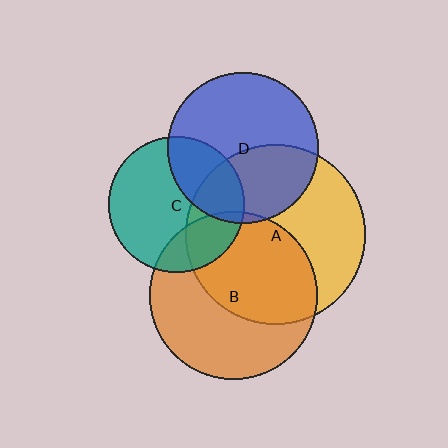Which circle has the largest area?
Circle A (yellow).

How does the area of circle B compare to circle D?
Approximately 1.2 times.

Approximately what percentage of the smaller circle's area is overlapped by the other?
Approximately 40%.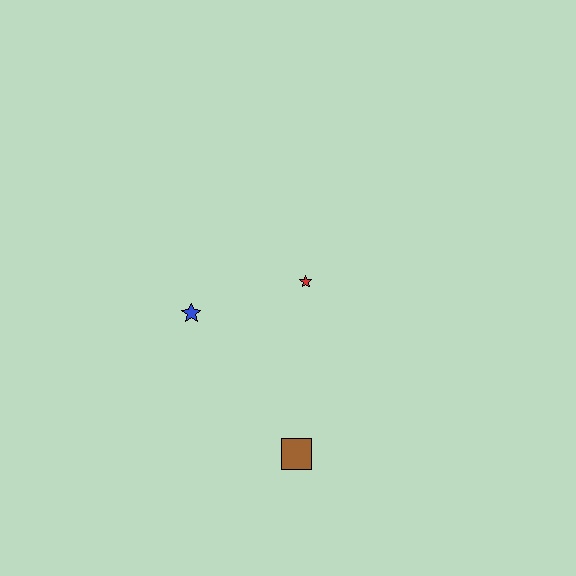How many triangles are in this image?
There are no triangles.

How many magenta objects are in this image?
There are no magenta objects.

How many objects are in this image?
There are 3 objects.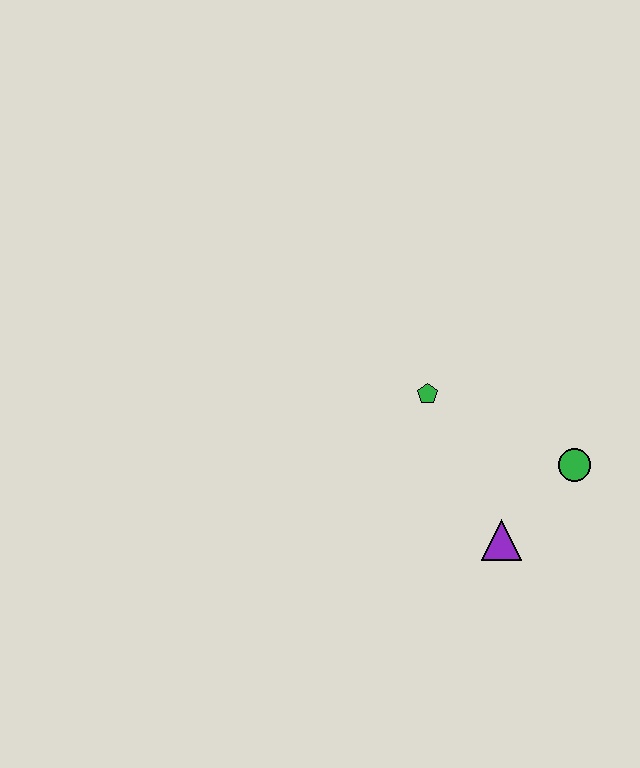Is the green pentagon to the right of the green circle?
No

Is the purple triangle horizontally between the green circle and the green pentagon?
Yes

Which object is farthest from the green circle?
The green pentagon is farthest from the green circle.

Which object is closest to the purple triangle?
The green circle is closest to the purple triangle.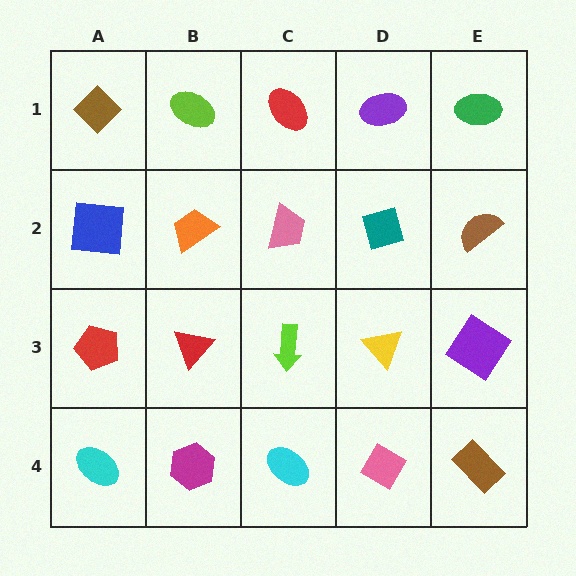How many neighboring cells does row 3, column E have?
3.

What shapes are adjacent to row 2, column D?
A purple ellipse (row 1, column D), a yellow triangle (row 3, column D), a pink trapezoid (row 2, column C), a brown semicircle (row 2, column E).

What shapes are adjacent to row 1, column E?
A brown semicircle (row 2, column E), a purple ellipse (row 1, column D).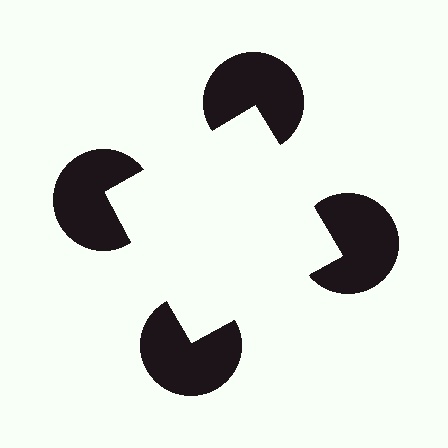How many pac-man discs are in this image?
There are 4 — one at each vertex of the illusory square.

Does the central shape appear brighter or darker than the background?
It typically appears slightly brighter than the background, even though no actual brightness change is drawn.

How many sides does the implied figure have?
4 sides.